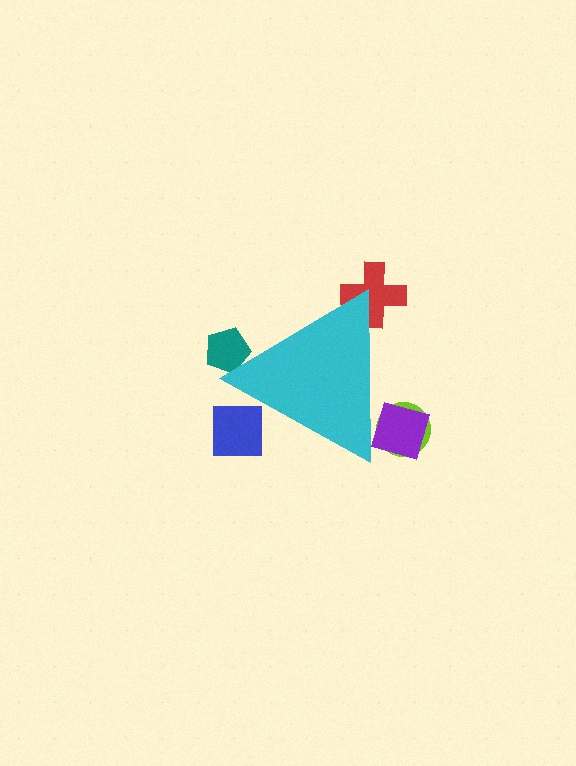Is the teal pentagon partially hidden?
Yes, the teal pentagon is partially hidden behind the cyan triangle.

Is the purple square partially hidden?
Yes, the purple square is partially hidden behind the cyan triangle.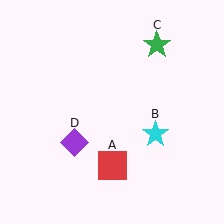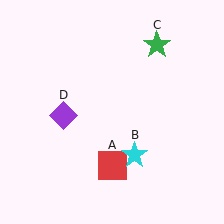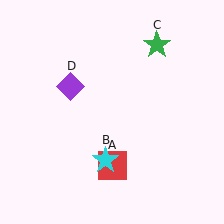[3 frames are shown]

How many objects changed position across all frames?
2 objects changed position: cyan star (object B), purple diamond (object D).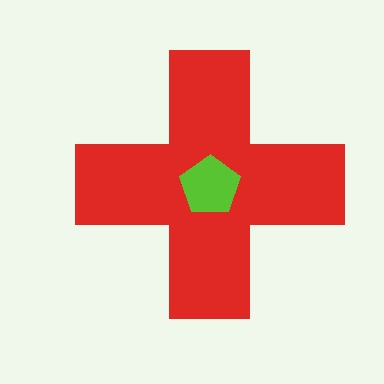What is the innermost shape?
The lime pentagon.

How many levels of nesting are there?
2.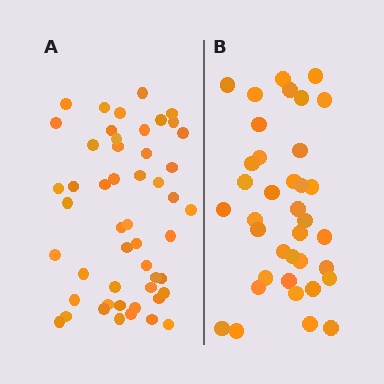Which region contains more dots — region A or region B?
Region A (the left region) has more dots.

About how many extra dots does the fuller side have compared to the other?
Region A has approximately 15 more dots than region B.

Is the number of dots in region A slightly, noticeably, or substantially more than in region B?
Region A has noticeably more, but not dramatically so. The ratio is roughly 1.4 to 1.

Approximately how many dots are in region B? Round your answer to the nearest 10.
About 40 dots. (The exact count is 37, which rounds to 40.)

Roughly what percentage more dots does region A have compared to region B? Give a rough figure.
About 35% more.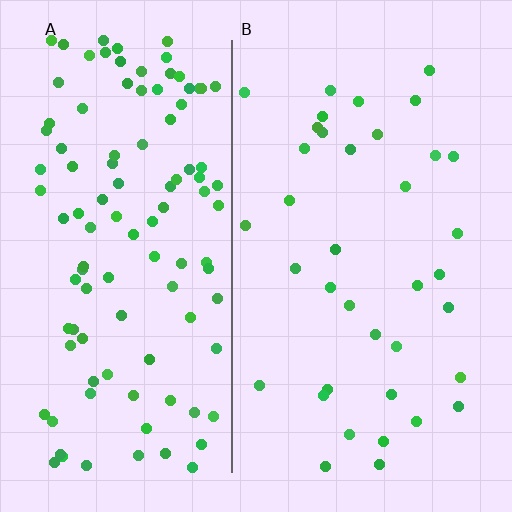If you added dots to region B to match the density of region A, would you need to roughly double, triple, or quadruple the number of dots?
Approximately triple.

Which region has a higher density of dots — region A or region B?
A (the left).